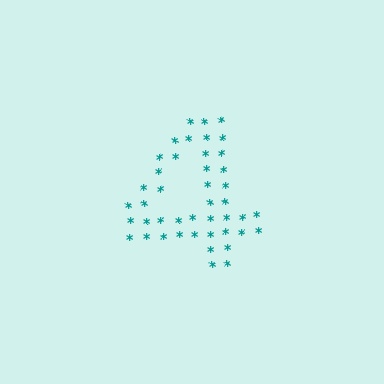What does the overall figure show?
The overall figure shows the digit 4.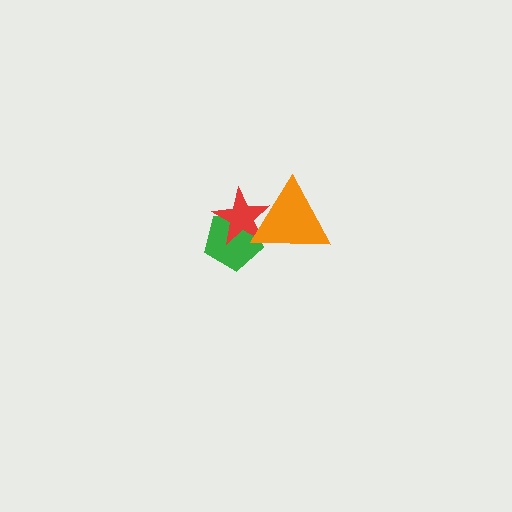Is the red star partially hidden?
Yes, it is partially covered by another shape.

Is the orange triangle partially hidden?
No, no other shape covers it.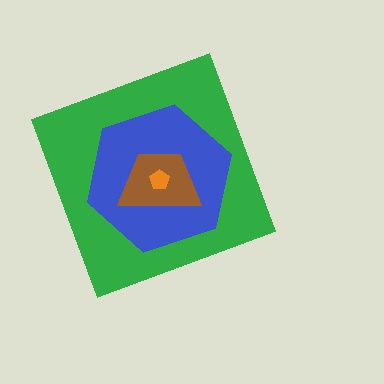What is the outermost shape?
The green diamond.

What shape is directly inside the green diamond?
The blue hexagon.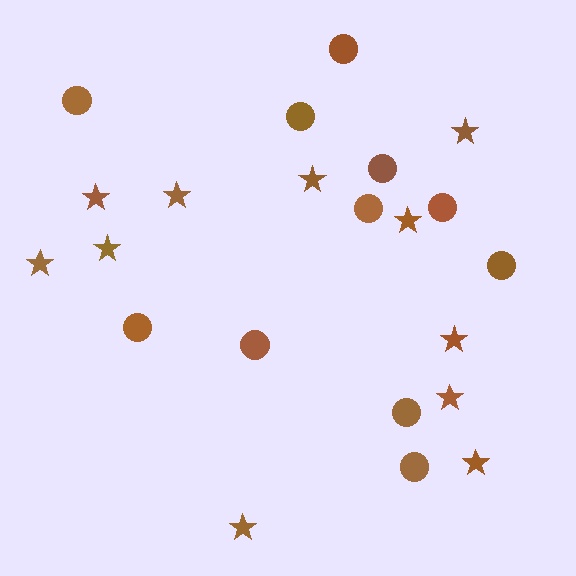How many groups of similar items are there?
There are 2 groups: one group of circles (11) and one group of stars (11).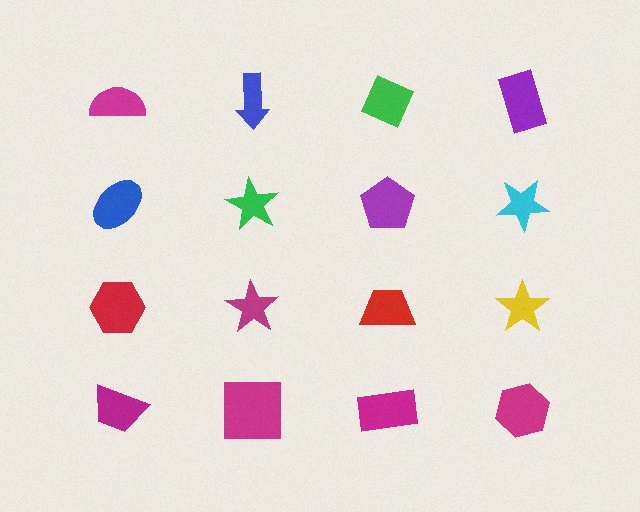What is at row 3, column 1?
A red hexagon.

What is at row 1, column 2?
A blue arrow.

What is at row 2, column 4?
A cyan star.